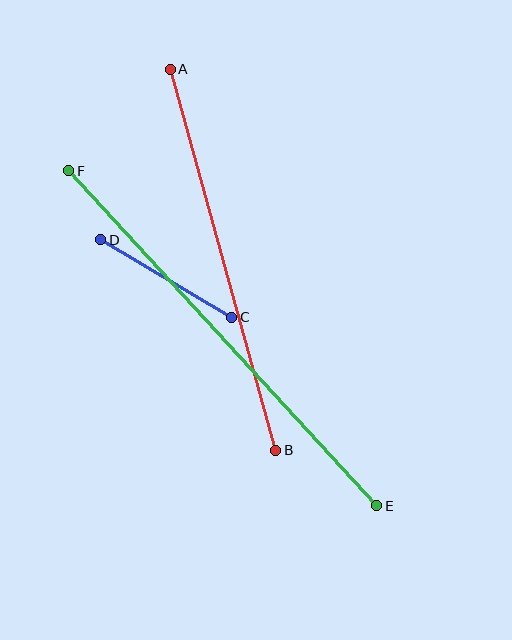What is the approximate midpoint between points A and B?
The midpoint is at approximately (223, 260) pixels.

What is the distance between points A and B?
The distance is approximately 395 pixels.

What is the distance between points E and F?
The distance is approximately 455 pixels.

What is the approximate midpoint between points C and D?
The midpoint is at approximately (166, 278) pixels.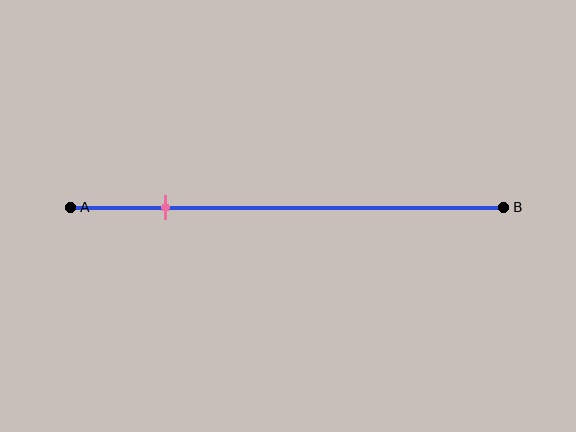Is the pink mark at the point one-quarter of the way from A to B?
No, the mark is at about 20% from A, not at the 25% one-quarter point.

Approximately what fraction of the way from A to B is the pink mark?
The pink mark is approximately 20% of the way from A to B.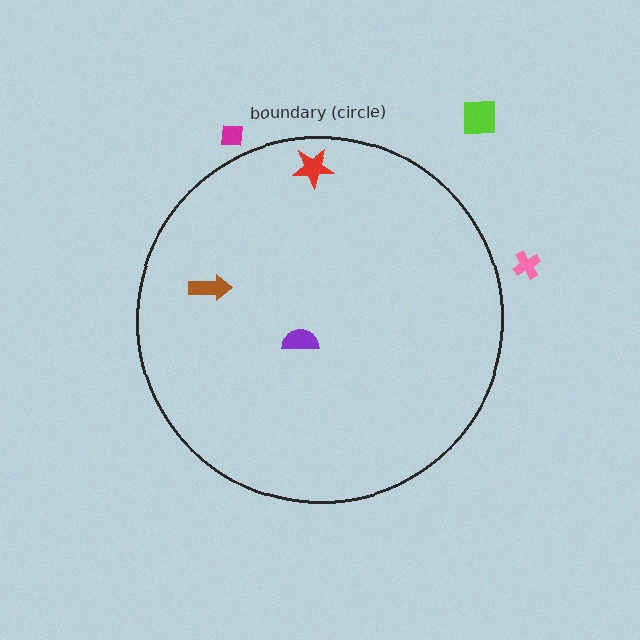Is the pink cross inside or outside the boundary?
Outside.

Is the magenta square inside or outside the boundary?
Outside.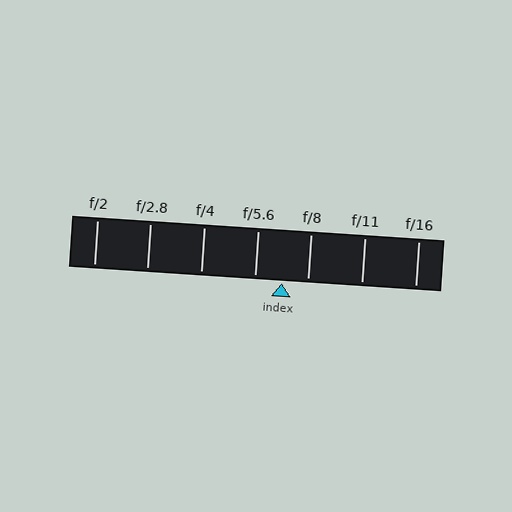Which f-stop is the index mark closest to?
The index mark is closest to f/8.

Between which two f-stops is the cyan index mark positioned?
The index mark is between f/5.6 and f/8.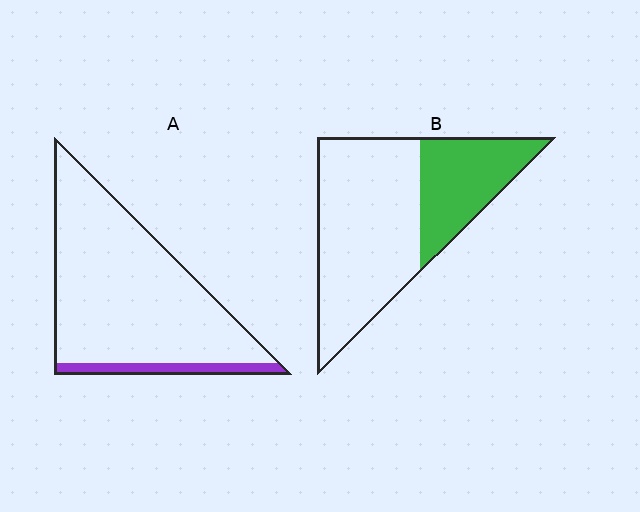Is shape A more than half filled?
No.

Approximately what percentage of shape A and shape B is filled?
A is approximately 10% and B is approximately 35%.